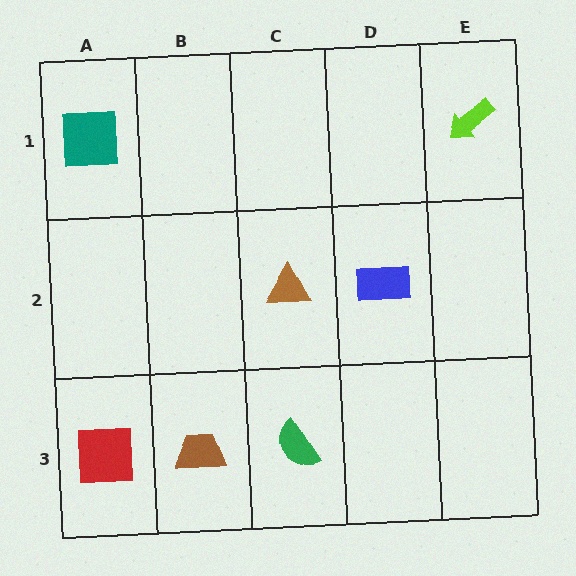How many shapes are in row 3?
3 shapes.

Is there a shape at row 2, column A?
No, that cell is empty.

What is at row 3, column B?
A brown trapezoid.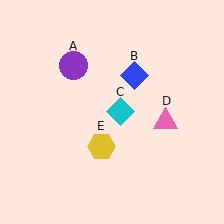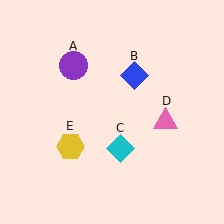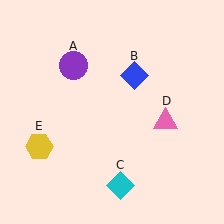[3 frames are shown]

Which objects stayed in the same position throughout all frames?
Purple circle (object A) and blue diamond (object B) and pink triangle (object D) remained stationary.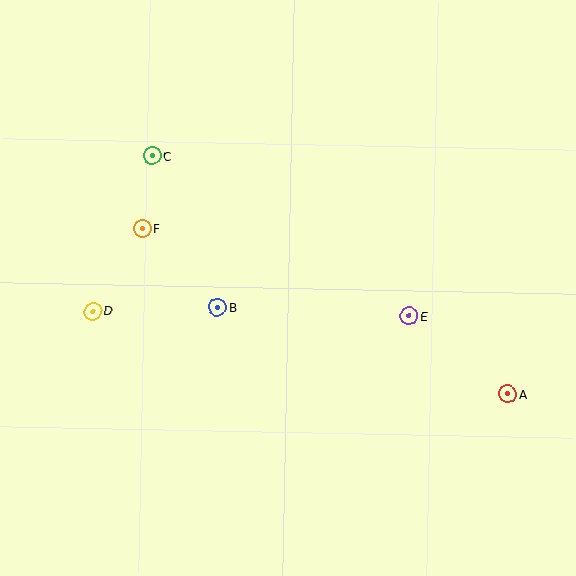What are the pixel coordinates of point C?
Point C is at (152, 156).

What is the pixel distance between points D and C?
The distance between D and C is 166 pixels.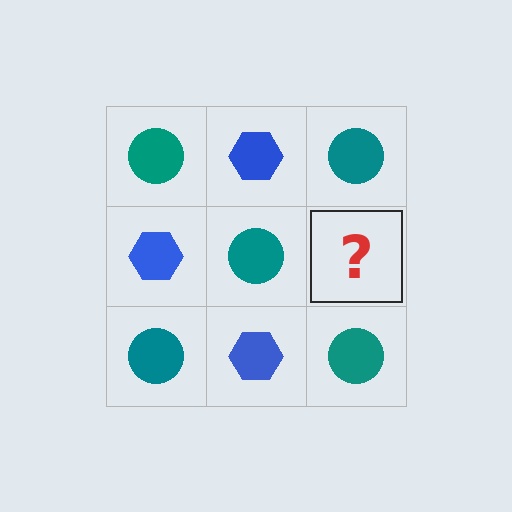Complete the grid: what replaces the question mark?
The question mark should be replaced with a blue hexagon.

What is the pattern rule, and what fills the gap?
The rule is that it alternates teal circle and blue hexagon in a checkerboard pattern. The gap should be filled with a blue hexagon.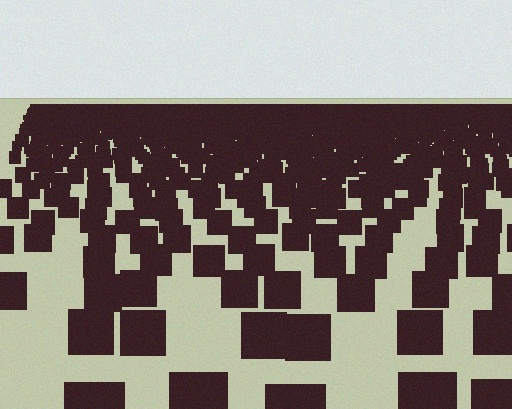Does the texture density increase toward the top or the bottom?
Density increases toward the top.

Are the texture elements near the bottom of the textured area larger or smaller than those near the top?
Larger. Near the bottom, elements are closer to the viewer and appear at a bigger on-screen size.